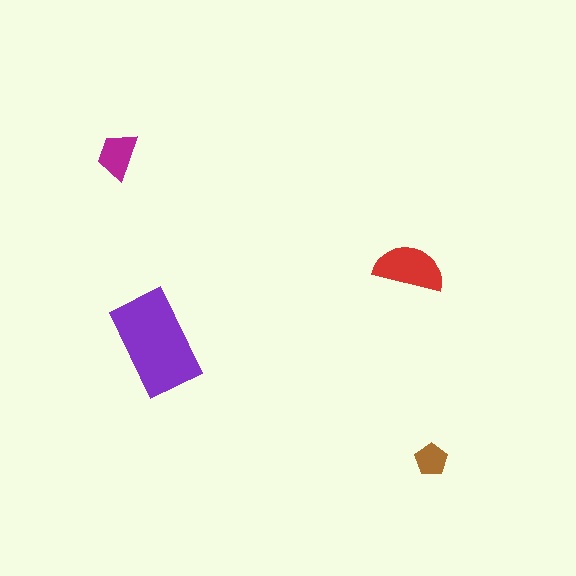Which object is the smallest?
The brown pentagon.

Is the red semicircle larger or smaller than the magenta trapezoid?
Larger.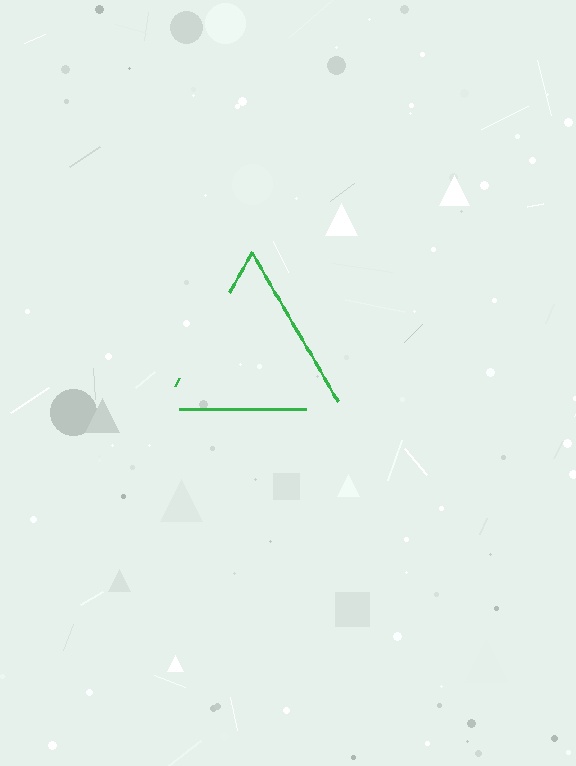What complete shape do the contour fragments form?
The contour fragments form a triangle.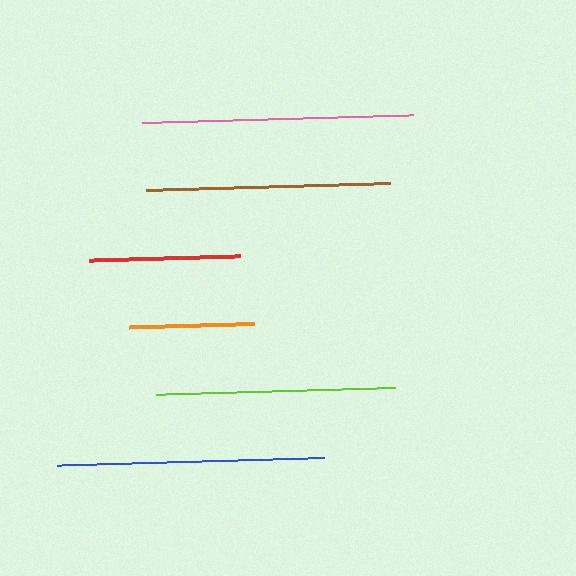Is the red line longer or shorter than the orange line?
The red line is longer than the orange line.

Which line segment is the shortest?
The orange line is the shortest at approximately 126 pixels.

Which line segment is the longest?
The pink line is the longest at approximately 272 pixels.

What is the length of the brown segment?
The brown segment is approximately 244 pixels long.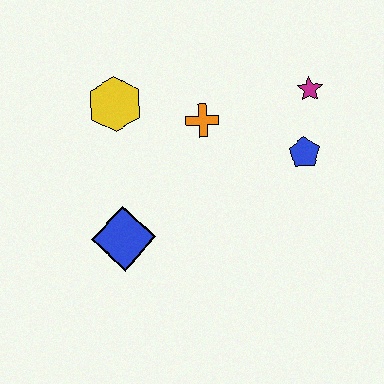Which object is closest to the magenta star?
The blue pentagon is closest to the magenta star.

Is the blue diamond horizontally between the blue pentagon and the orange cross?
No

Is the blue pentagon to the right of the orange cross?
Yes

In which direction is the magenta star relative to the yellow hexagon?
The magenta star is to the right of the yellow hexagon.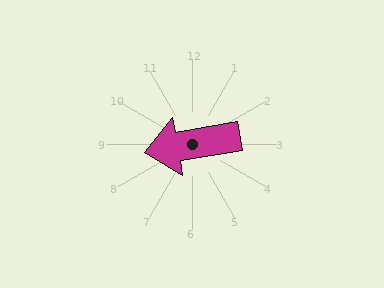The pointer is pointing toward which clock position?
Roughly 9 o'clock.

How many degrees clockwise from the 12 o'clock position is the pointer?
Approximately 260 degrees.